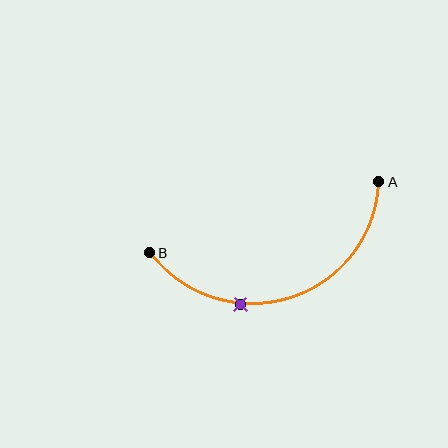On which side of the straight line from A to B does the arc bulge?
The arc bulges below the straight line connecting A and B.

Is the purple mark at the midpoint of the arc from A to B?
No. The purple mark lies on the arc but is closer to endpoint B. The arc midpoint would be at the point on the curve equidistant along the arc from both A and B.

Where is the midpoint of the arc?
The arc midpoint is the point on the curve farthest from the straight line joining A and B. It sits below that line.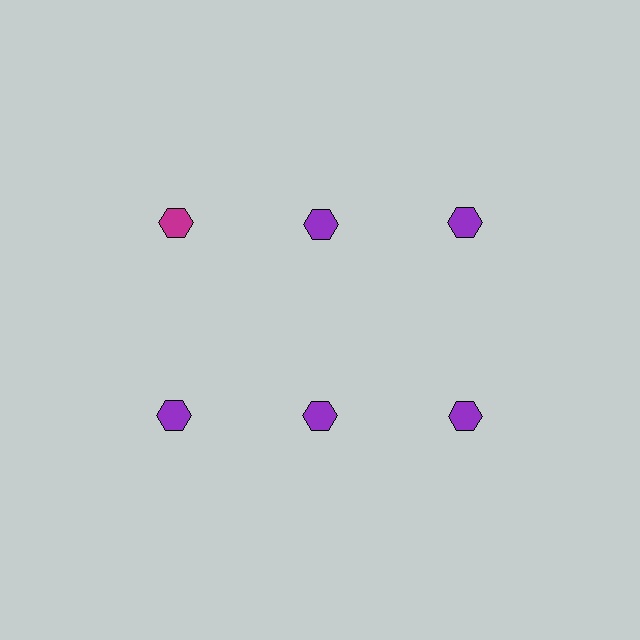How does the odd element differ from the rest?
It has a different color: magenta instead of purple.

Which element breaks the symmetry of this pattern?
The magenta hexagon in the top row, leftmost column breaks the symmetry. All other shapes are purple hexagons.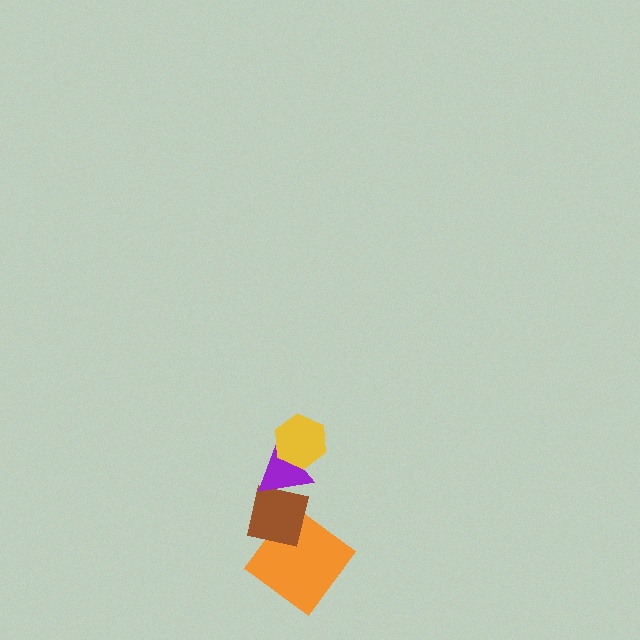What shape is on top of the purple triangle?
The yellow hexagon is on top of the purple triangle.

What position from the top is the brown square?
The brown square is 3rd from the top.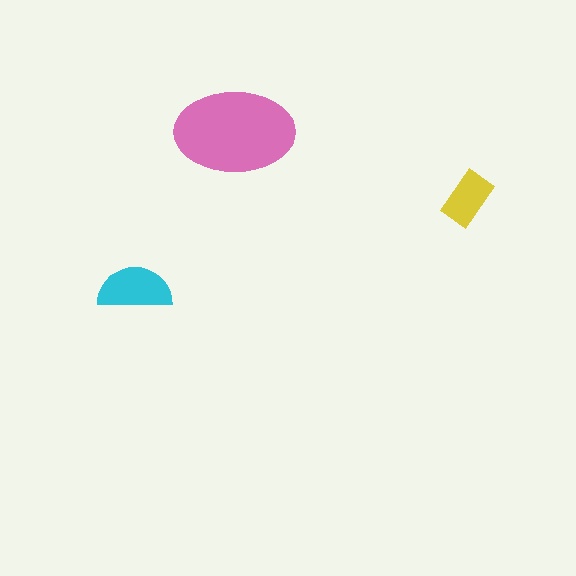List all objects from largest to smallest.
The pink ellipse, the cyan semicircle, the yellow rectangle.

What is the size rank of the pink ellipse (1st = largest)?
1st.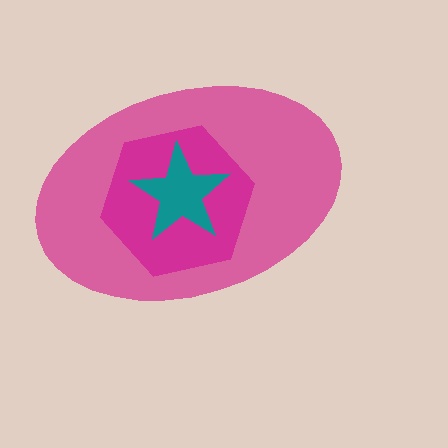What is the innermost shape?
The teal star.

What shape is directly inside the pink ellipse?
The magenta hexagon.